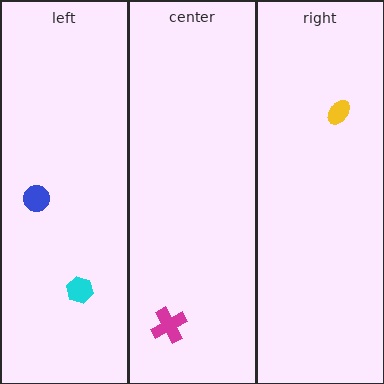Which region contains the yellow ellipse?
The right region.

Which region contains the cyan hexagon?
The left region.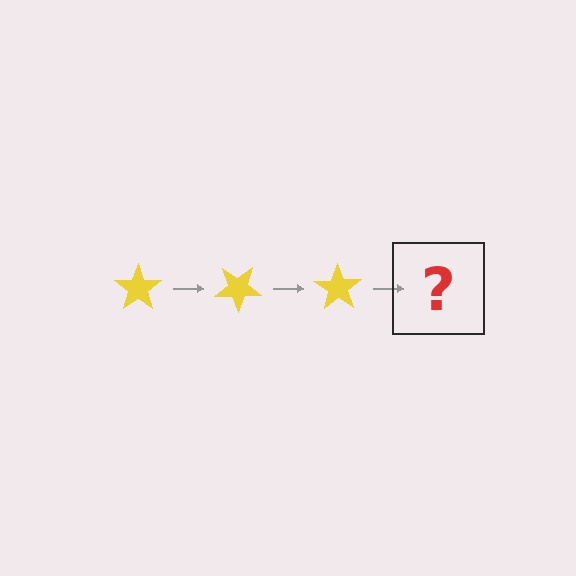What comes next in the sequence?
The next element should be a yellow star rotated 105 degrees.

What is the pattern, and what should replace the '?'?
The pattern is that the star rotates 35 degrees each step. The '?' should be a yellow star rotated 105 degrees.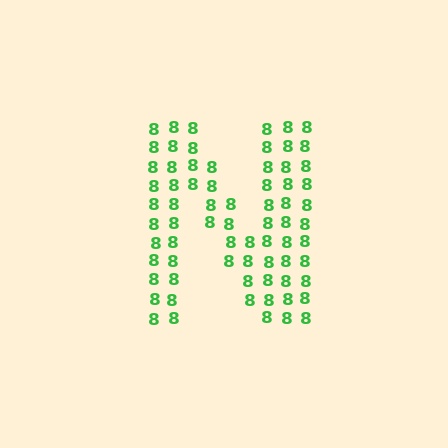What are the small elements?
The small elements are digit 8's.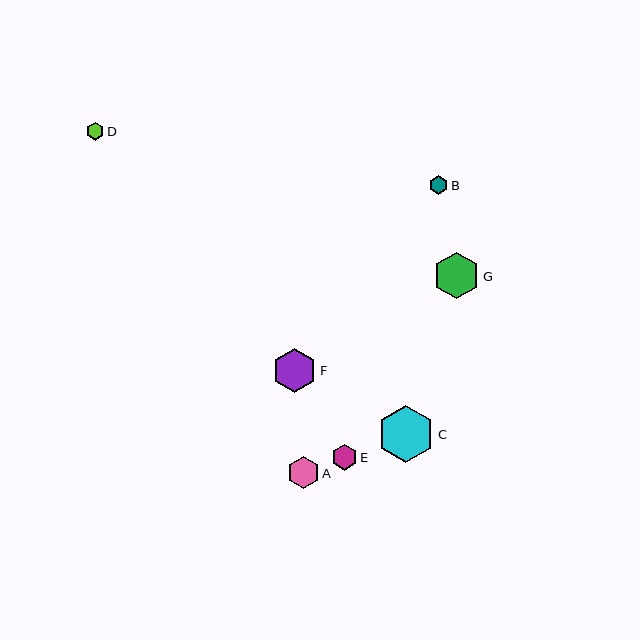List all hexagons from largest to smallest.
From largest to smallest: C, G, F, A, E, B, D.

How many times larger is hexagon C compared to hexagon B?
Hexagon C is approximately 3.1 times the size of hexagon B.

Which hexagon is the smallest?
Hexagon D is the smallest with a size of approximately 18 pixels.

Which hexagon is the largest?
Hexagon C is the largest with a size of approximately 57 pixels.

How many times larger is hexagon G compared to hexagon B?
Hexagon G is approximately 2.5 times the size of hexagon B.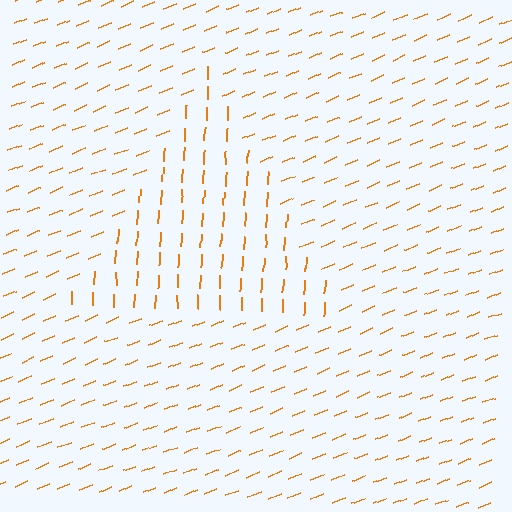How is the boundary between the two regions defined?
The boundary is defined purely by a change in line orientation (approximately 66 degrees difference). All lines are the same color and thickness.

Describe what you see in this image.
The image is filled with small orange line segments. A triangle region in the image has lines oriented differently from the surrounding lines, creating a visible texture boundary.